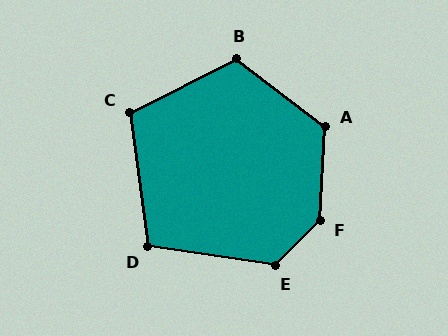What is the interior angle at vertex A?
Approximately 124 degrees (obtuse).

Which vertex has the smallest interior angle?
D, at approximately 106 degrees.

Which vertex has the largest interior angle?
F, at approximately 138 degrees.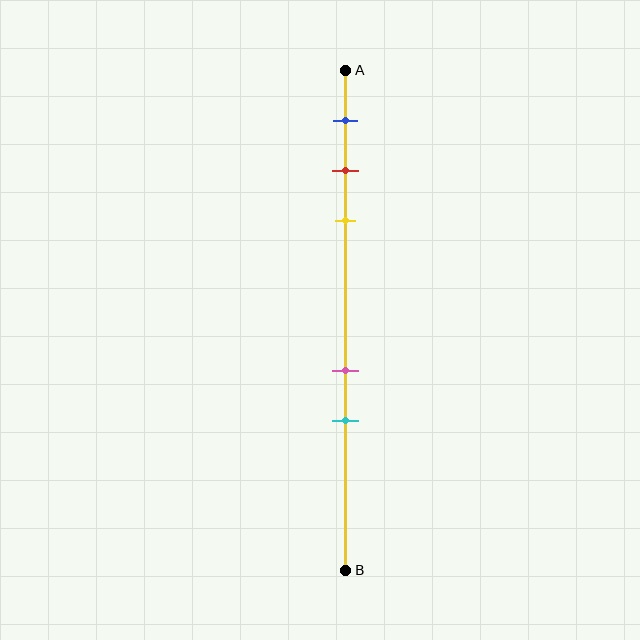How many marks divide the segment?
There are 5 marks dividing the segment.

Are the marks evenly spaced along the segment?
No, the marks are not evenly spaced.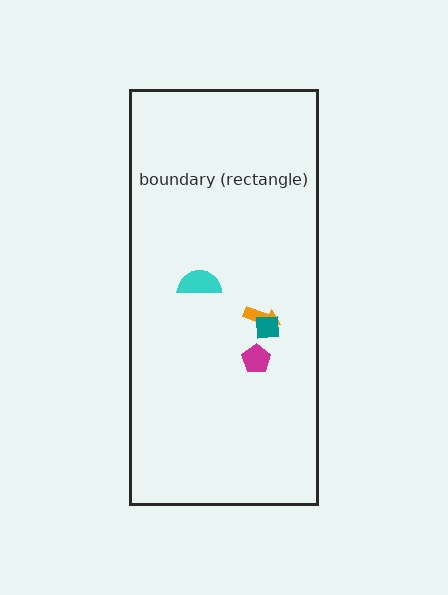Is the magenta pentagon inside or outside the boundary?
Inside.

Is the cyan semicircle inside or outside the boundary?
Inside.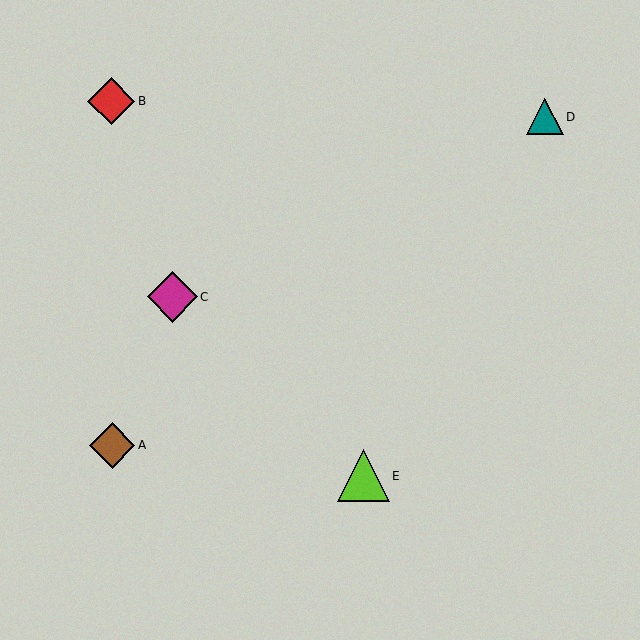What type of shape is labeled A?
Shape A is a brown diamond.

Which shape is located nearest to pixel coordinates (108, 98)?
The red diamond (labeled B) at (111, 101) is nearest to that location.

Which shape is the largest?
The lime triangle (labeled E) is the largest.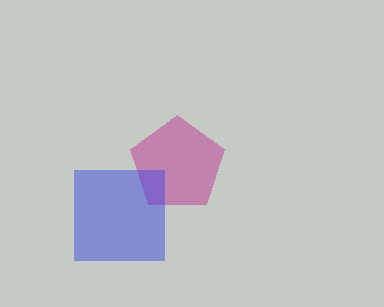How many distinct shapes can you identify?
There are 2 distinct shapes: a magenta pentagon, a blue square.